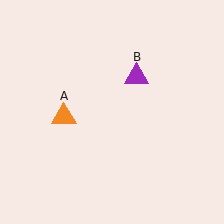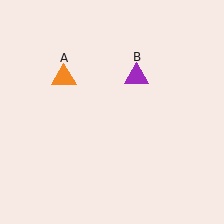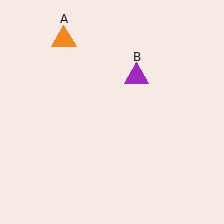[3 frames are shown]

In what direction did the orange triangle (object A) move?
The orange triangle (object A) moved up.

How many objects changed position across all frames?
1 object changed position: orange triangle (object A).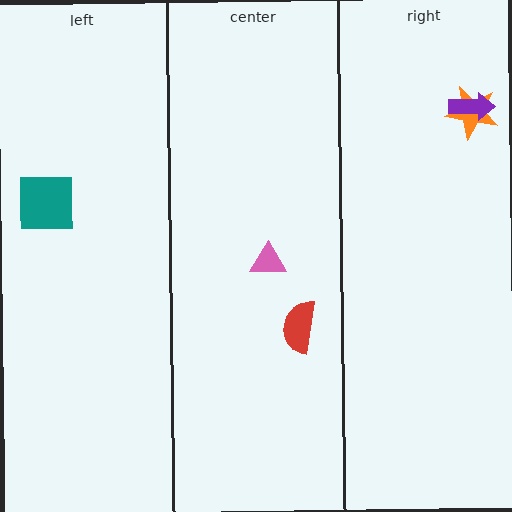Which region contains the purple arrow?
The right region.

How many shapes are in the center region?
2.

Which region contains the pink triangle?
The center region.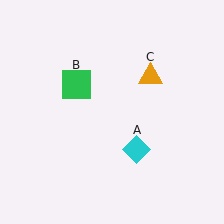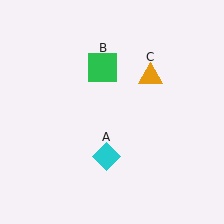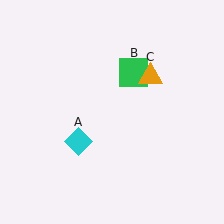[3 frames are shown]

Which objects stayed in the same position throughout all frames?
Orange triangle (object C) remained stationary.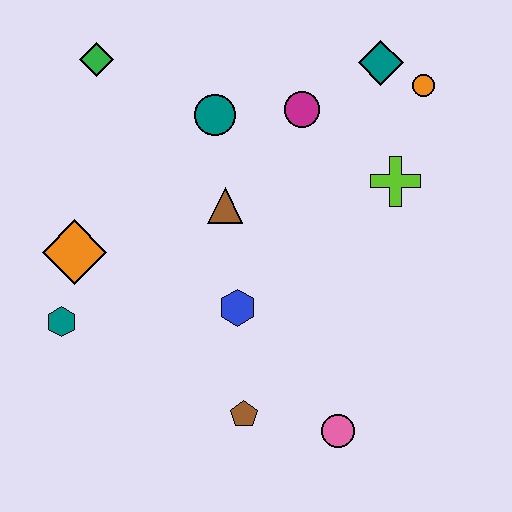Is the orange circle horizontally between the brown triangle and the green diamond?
No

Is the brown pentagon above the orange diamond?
No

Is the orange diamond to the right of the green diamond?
No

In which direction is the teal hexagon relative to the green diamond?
The teal hexagon is below the green diamond.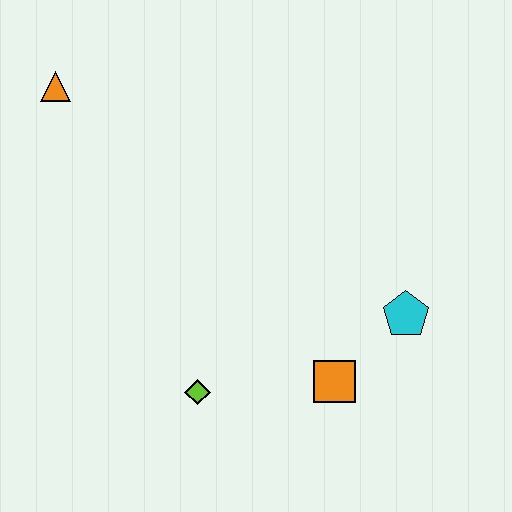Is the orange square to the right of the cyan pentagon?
No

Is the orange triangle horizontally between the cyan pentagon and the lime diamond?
No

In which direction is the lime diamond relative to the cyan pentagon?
The lime diamond is to the left of the cyan pentagon.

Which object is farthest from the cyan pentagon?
The orange triangle is farthest from the cyan pentagon.